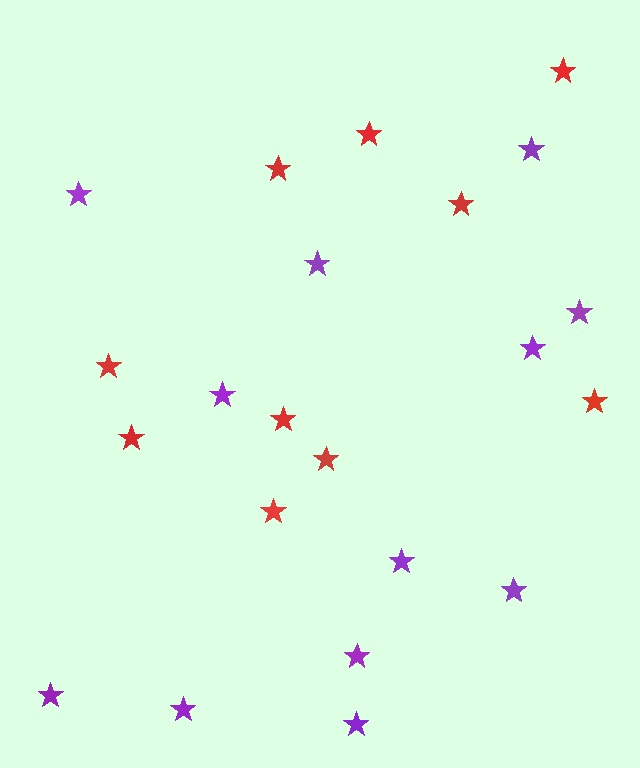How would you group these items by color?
There are 2 groups: one group of red stars (10) and one group of purple stars (12).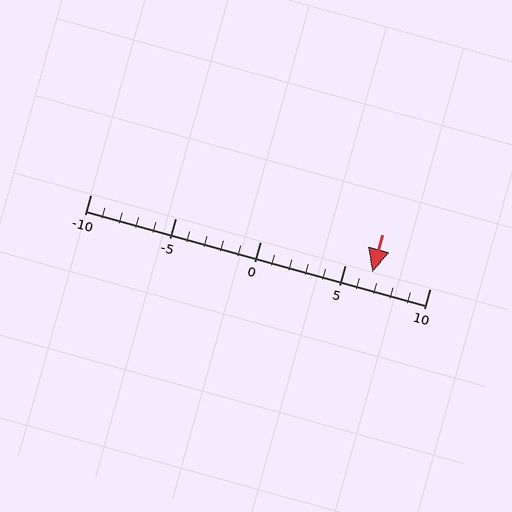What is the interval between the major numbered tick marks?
The major tick marks are spaced 5 units apart.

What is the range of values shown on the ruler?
The ruler shows values from -10 to 10.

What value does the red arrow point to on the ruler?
The red arrow points to approximately 7.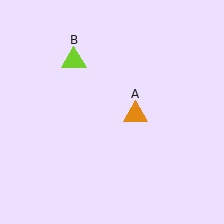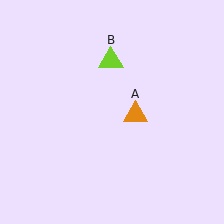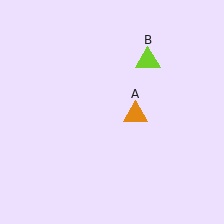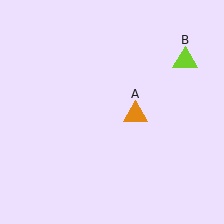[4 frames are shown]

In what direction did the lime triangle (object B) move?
The lime triangle (object B) moved right.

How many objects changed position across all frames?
1 object changed position: lime triangle (object B).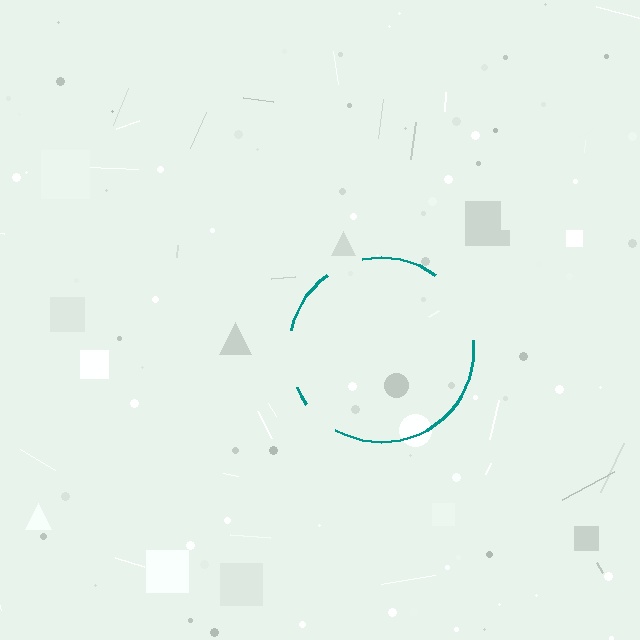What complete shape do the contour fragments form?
The contour fragments form a circle.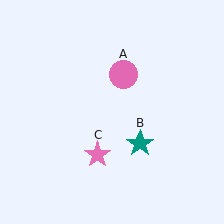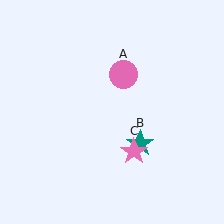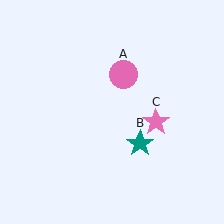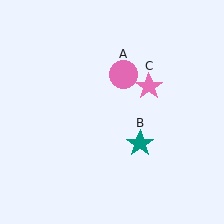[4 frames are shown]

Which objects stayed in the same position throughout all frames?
Pink circle (object A) and teal star (object B) remained stationary.